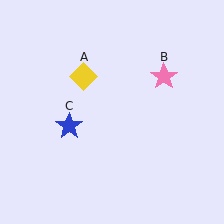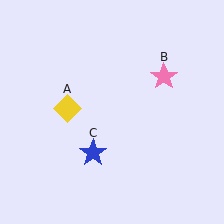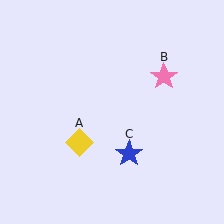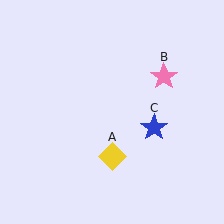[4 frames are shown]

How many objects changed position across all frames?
2 objects changed position: yellow diamond (object A), blue star (object C).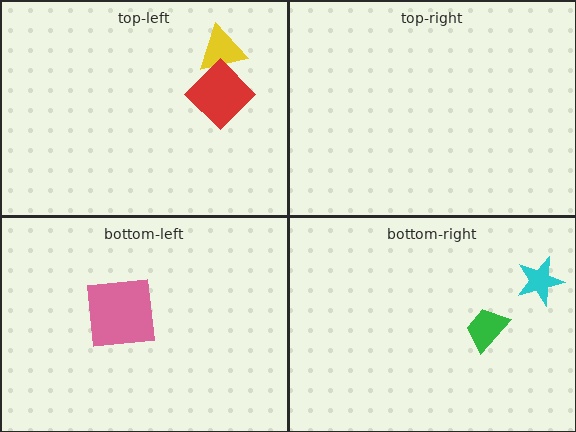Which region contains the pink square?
The bottom-left region.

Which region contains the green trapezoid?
The bottom-right region.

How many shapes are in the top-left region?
2.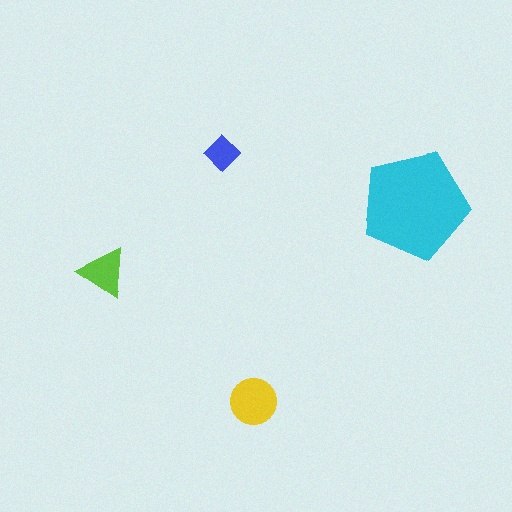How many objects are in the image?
There are 4 objects in the image.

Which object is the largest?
The cyan pentagon.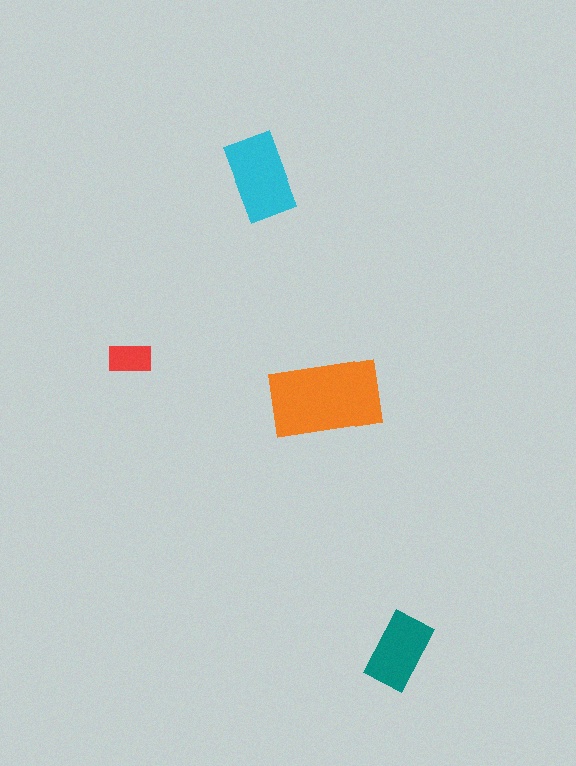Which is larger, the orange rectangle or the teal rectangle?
The orange one.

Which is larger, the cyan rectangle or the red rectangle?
The cyan one.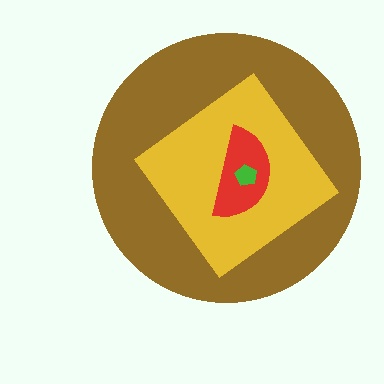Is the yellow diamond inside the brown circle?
Yes.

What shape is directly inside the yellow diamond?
The red semicircle.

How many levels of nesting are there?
4.